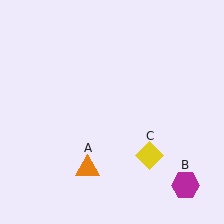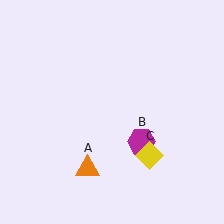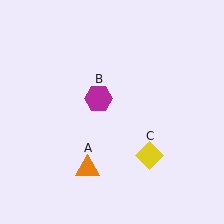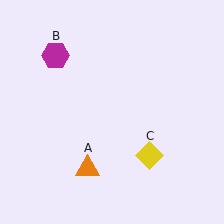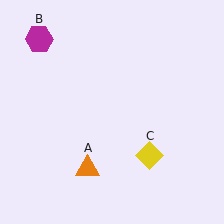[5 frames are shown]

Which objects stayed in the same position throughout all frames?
Orange triangle (object A) and yellow diamond (object C) remained stationary.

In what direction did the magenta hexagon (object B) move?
The magenta hexagon (object B) moved up and to the left.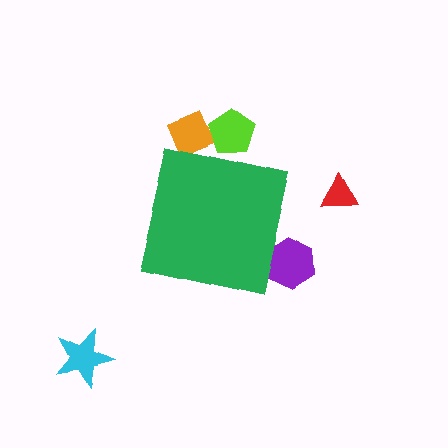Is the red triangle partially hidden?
No, the red triangle is fully visible.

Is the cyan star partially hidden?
No, the cyan star is fully visible.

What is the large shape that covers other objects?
A green square.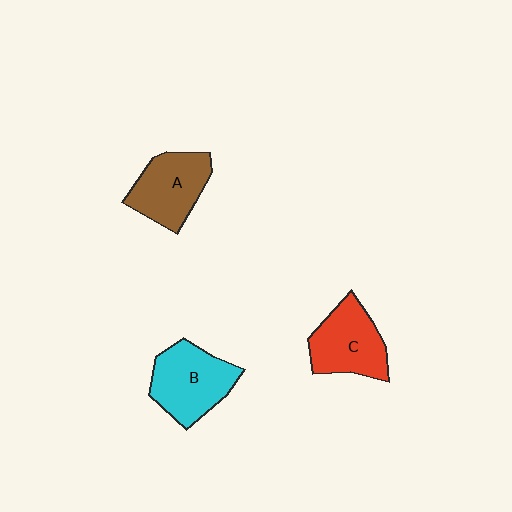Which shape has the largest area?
Shape B (cyan).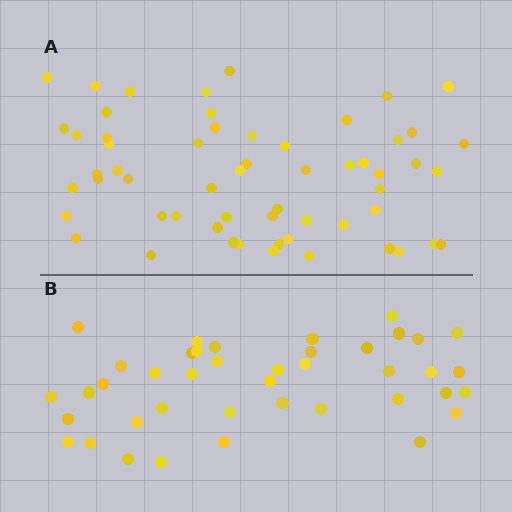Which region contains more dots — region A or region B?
Region A (the top region) has more dots.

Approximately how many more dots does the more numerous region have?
Region A has approximately 15 more dots than region B.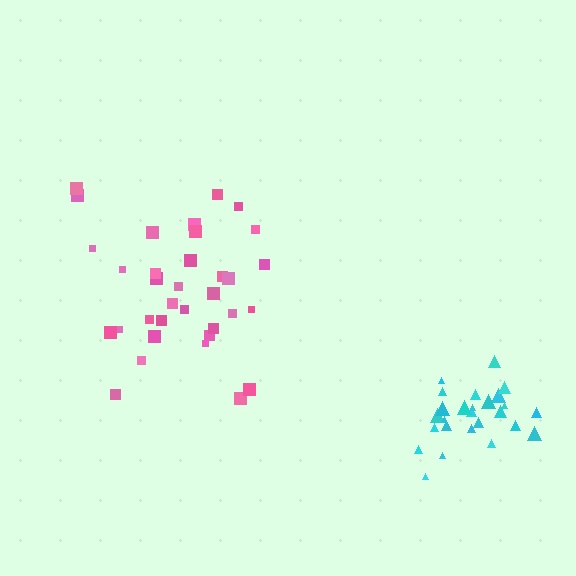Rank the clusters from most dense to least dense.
cyan, pink.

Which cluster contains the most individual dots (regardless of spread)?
Pink (34).